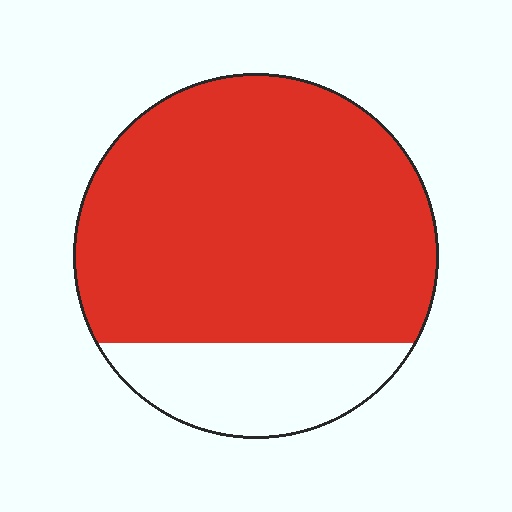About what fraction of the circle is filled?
About four fifths (4/5).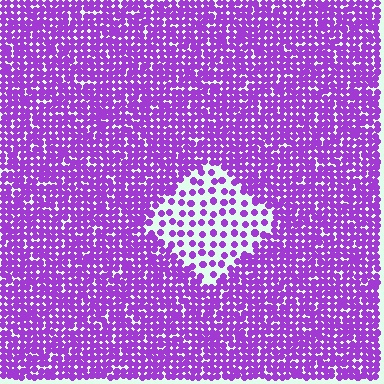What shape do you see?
I see a diamond.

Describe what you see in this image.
The image contains small purple elements arranged at two different densities. A diamond-shaped region is visible where the elements are less densely packed than the surrounding area.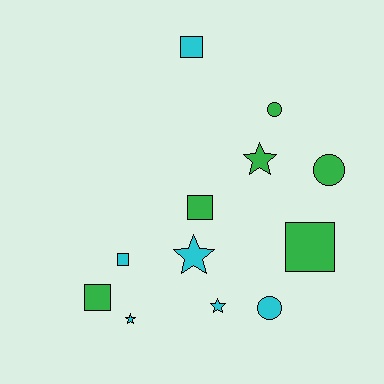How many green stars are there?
There is 1 green star.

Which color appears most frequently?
Green, with 6 objects.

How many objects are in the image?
There are 12 objects.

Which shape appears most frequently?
Square, with 5 objects.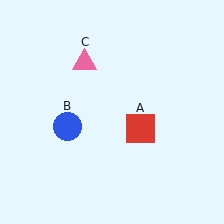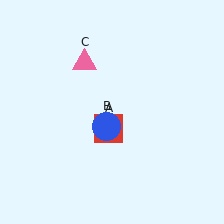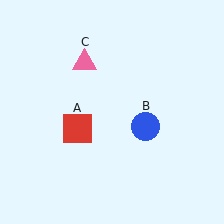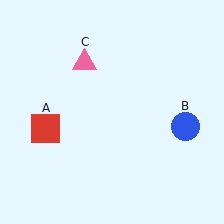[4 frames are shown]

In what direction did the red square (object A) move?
The red square (object A) moved left.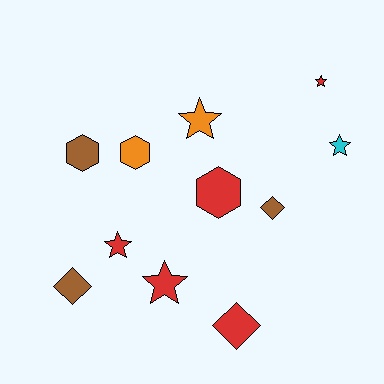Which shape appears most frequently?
Star, with 5 objects.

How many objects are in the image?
There are 11 objects.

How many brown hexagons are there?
There is 1 brown hexagon.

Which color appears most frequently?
Red, with 5 objects.